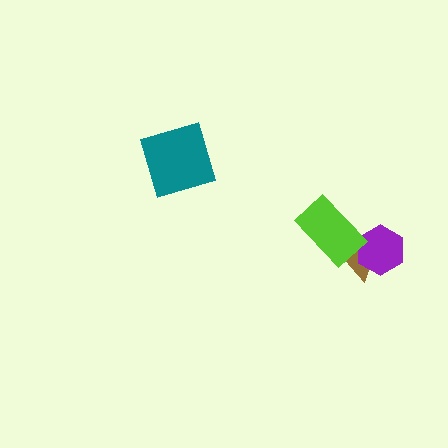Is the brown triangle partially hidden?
Yes, it is partially covered by another shape.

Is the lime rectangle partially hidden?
No, no other shape covers it.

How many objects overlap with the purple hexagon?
1 object overlaps with the purple hexagon.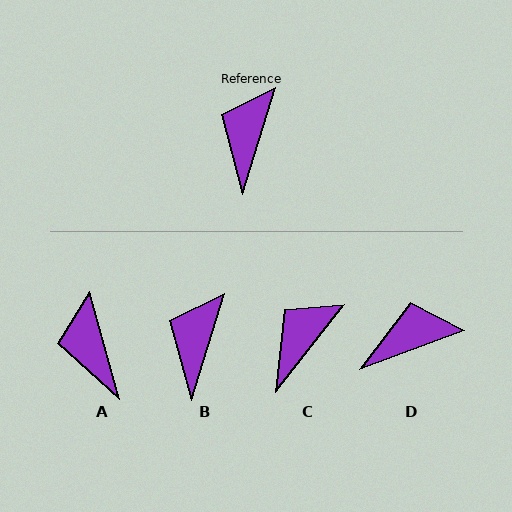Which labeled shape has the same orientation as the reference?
B.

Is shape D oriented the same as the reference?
No, it is off by about 52 degrees.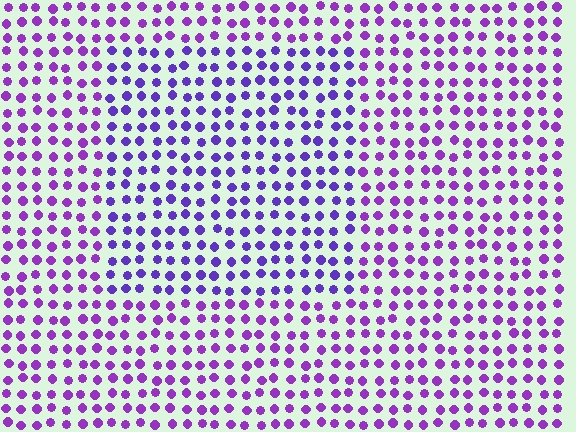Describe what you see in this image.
The image is filled with small purple elements in a uniform arrangement. A rectangle-shaped region is visible where the elements are tinted to a slightly different hue, forming a subtle color boundary.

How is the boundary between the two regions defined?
The boundary is defined purely by a slight shift in hue (about 24 degrees). Spacing, size, and orientation are identical on both sides.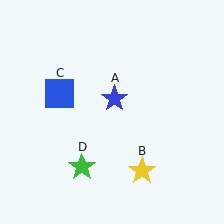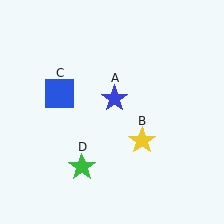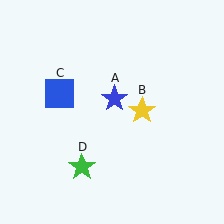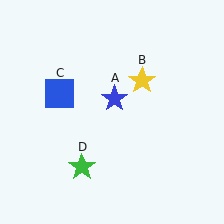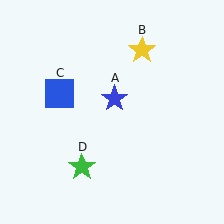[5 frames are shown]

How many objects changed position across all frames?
1 object changed position: yellow star (object B).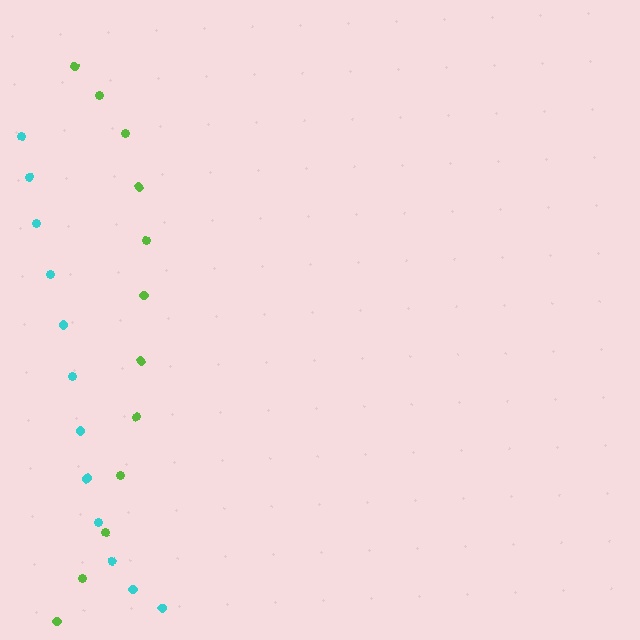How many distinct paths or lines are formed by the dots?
There are 2 distinct paths.